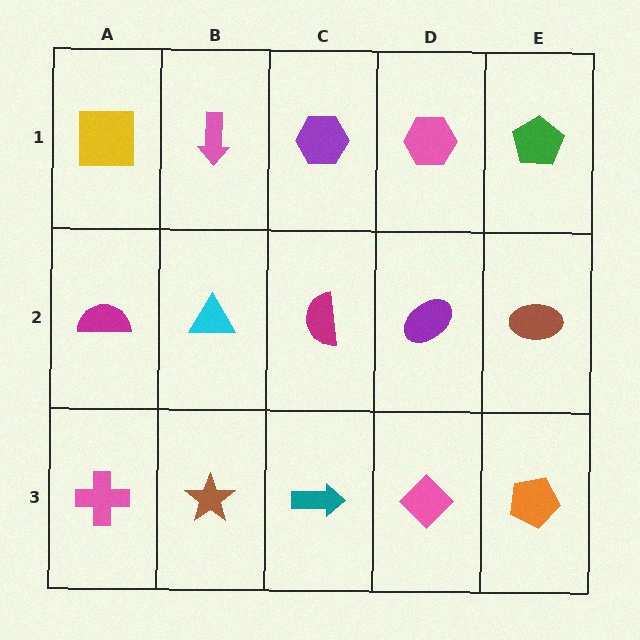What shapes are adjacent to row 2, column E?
A green pentagon (row 1, column E), an orange pentagon (row 3, column E), a purple ellipse (row 2, column D).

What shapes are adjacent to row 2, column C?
A purple hexagon (row 1, column C), a teal arrow (row 3, column C), a cyan triangle (row 2, column B), a purple ellipse (row 2, column D).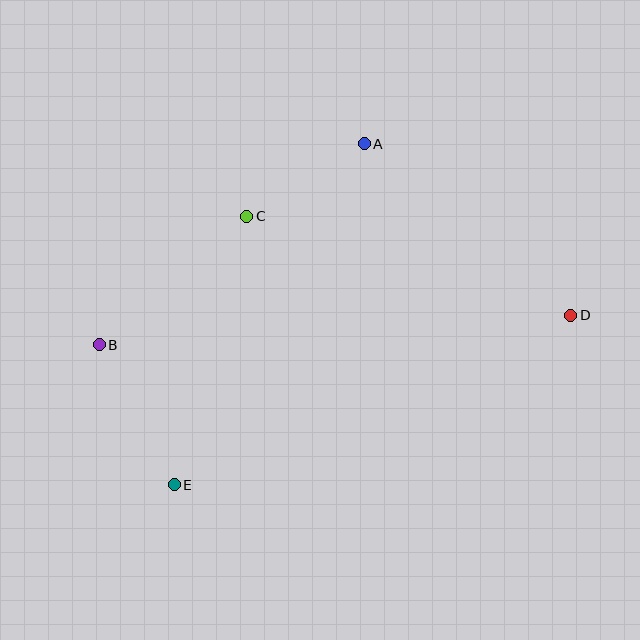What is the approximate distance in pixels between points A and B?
The distance between A and B is approximately 333 pixels.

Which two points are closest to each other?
Points A and C are closest to each other.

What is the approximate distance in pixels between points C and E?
The distance between C and E is approximately 278 pixels.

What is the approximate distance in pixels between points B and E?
The distance between B and E is approximately 159 pixels.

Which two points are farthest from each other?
Points B and D are farthest from each other.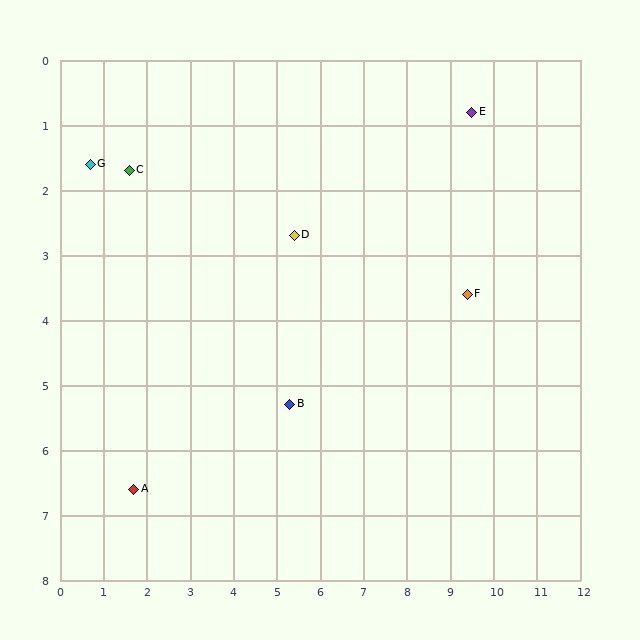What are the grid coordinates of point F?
Point F is at approximately (9.4, 3.6).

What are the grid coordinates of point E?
Point E is at approximately (9.5, 0.8).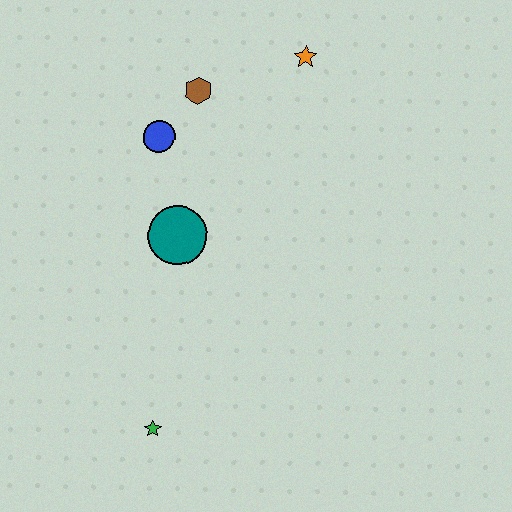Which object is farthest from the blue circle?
The green star is farthest from the blue circle.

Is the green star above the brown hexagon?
No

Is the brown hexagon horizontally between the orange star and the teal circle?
Yes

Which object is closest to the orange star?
The brown hexagon is closest to the orange star.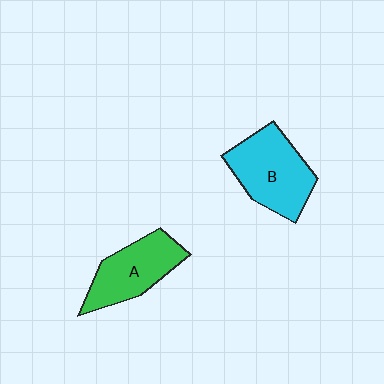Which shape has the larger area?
Shape B (cyan).